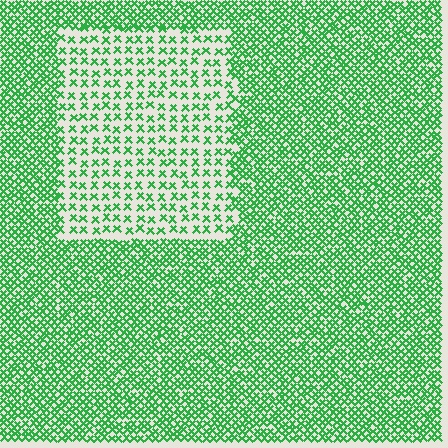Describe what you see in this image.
The image contains small green elements arranged at two different densities. A rectangle-shaped region is visible where the elements are less densely packed than the surrounding area.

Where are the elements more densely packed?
The elements are more densely packed outside the rectangle boundary.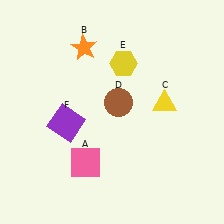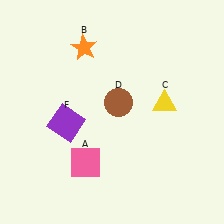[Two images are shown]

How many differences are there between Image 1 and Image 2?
There is 1 difference between the two images.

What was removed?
The yellow hexagon (E) was removed in Image 2.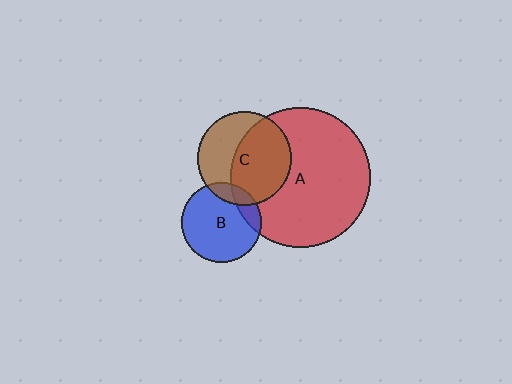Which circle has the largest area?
Circle A (red).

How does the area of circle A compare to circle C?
Approximately 2.2 times.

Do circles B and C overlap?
Yes.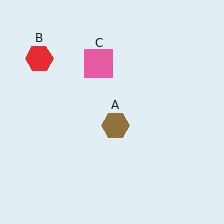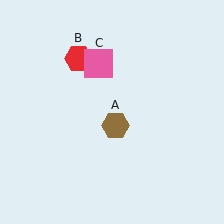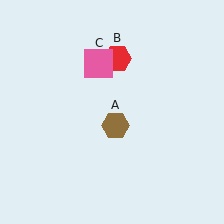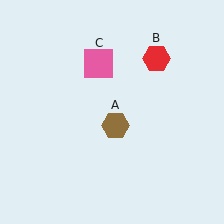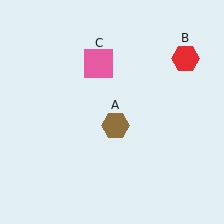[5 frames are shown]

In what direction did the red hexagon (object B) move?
The red hexagon (object B) moved right.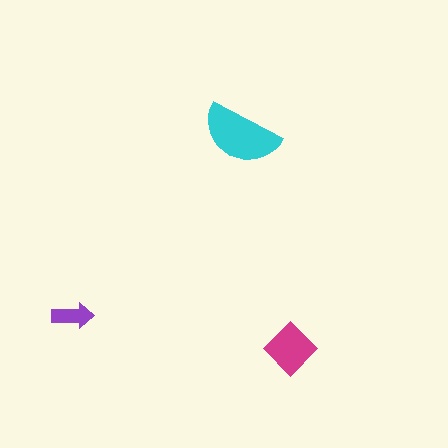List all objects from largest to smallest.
The cyan semicircle, the magenta diamond, the purple arrow.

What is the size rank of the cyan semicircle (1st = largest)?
1st.